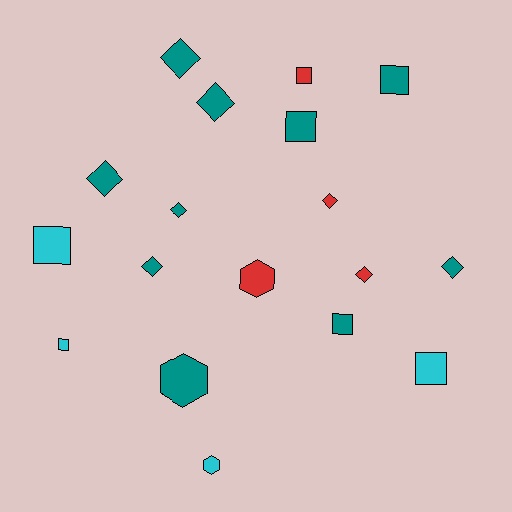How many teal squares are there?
There are 3 teal squares.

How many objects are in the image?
There are 18 objects.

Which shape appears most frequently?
Diamond, with 8 objects.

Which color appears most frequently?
Teal, with 10 objects.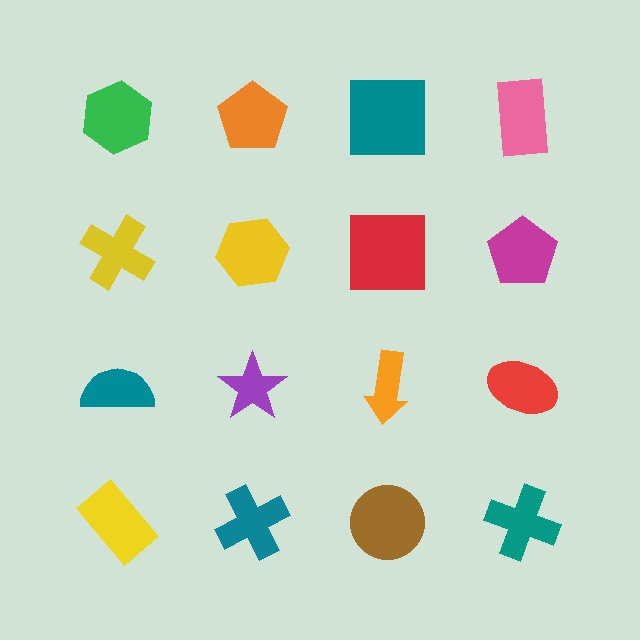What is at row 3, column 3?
An orange arrow.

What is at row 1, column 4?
A pink rectangle.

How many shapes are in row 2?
4 shapes.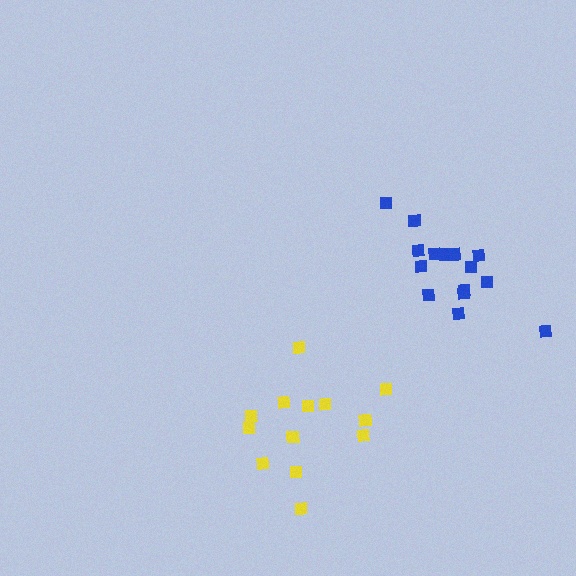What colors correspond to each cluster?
The clusters are colored: yellow, blue.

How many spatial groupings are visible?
There are 2 spatial groupings.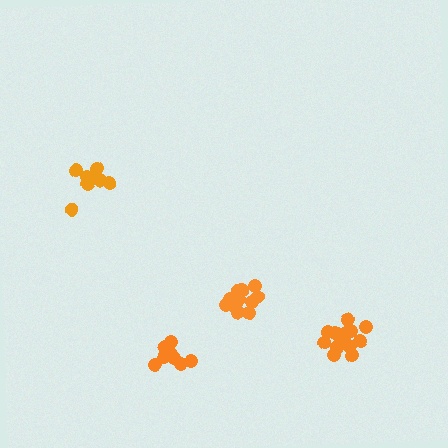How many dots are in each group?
Group 1: 15 dots, Group 2: 13 dots, Group 3: 9 dots, Group 4: 9 dots (46 total).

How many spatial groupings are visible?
There are 4 spatial groupings.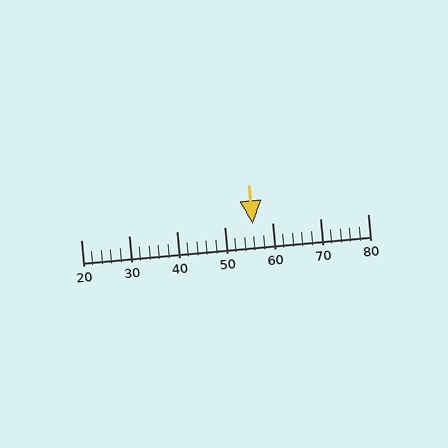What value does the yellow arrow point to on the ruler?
The yellow arrow points to approximately 56.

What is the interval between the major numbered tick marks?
The major tick marks are spaced 10 units apart.